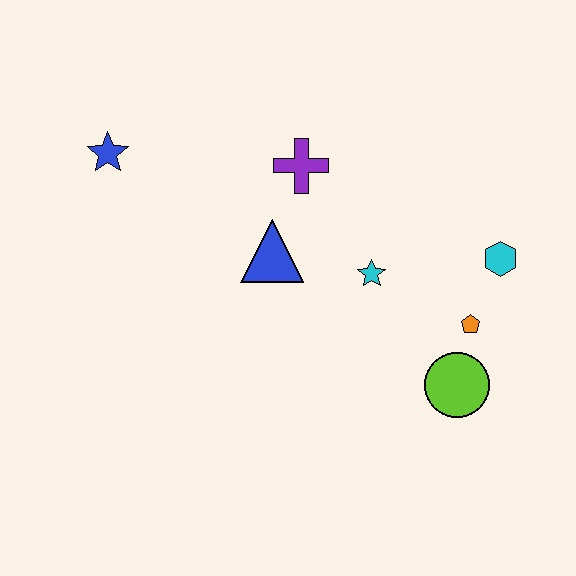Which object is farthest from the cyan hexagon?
The blue star is farthest from the cyan hexagon.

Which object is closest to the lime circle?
The orange pentagon is closest to the lime circle.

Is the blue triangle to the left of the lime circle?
Yes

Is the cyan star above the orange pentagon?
Yes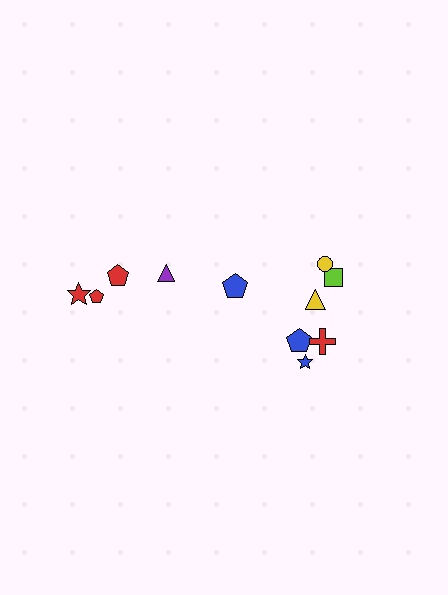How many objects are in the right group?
There are 7 objects.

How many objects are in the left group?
There are 4 objects.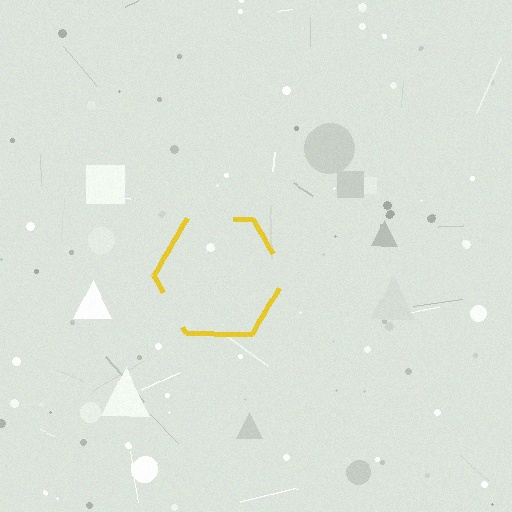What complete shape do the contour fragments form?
The contour fragments form a hexagon.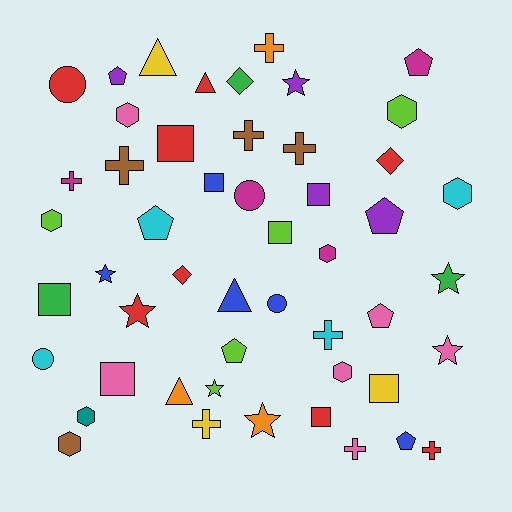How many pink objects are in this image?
There are 6 pink objects.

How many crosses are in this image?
There are 9 crosses.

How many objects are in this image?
There are 50 objects.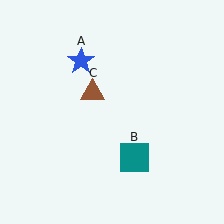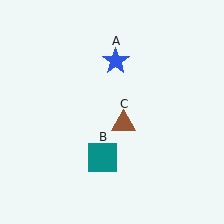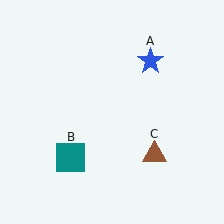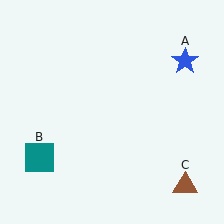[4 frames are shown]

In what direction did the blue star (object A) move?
The blue star (object A) moved right.